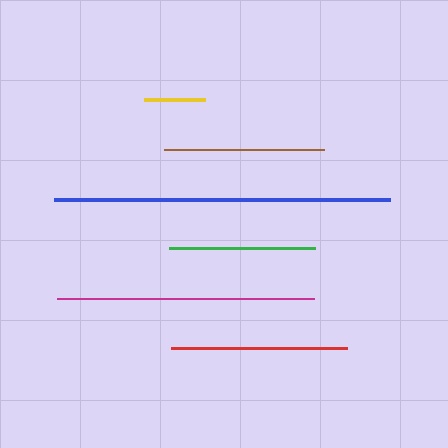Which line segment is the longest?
The blue line is the longest at approximately 337 pixels.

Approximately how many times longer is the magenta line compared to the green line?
The magenta line is approximately 1.8 times the length of the green line.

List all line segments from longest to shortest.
From longest to shortest: blue, magenta, red, brown, green, yellow.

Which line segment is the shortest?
The yellow line is the shortest at approximately 61 pixels.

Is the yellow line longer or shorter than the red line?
The red line is longer than the yellow line.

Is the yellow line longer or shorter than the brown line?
The brown line is longer than the yellow line.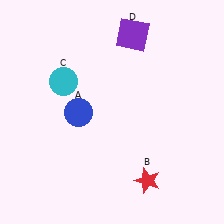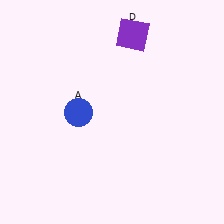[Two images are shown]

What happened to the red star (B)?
The red star (B) was removed in Image 2. It was in the bottom-right area of Image 1.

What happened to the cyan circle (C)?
The cyan circle (C) was removed in Image 2. It was in the top-left area of Image 1.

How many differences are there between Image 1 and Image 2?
There are 2 differences between the two images.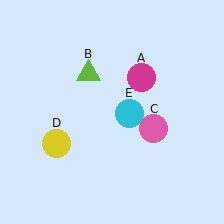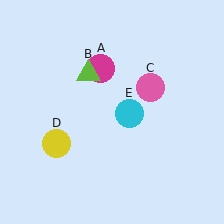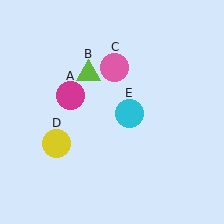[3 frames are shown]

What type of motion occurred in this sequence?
The magenta circle (object A), pink circle (object C) rotated counterclockwise around the center of the scene.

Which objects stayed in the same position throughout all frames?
Lime triangle (object B) and yellow circle (object D) and cyan circle (object E) remained stationary.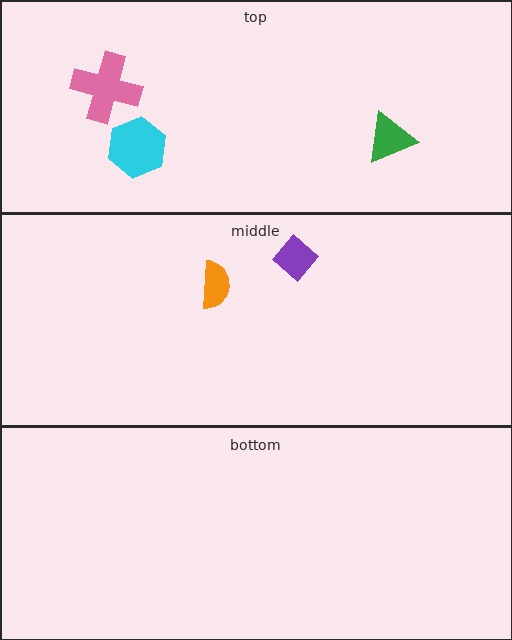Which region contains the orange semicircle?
The middle region.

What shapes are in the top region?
The pink cross, the cyan hexagon, the green triangle.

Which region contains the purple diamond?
The middle region.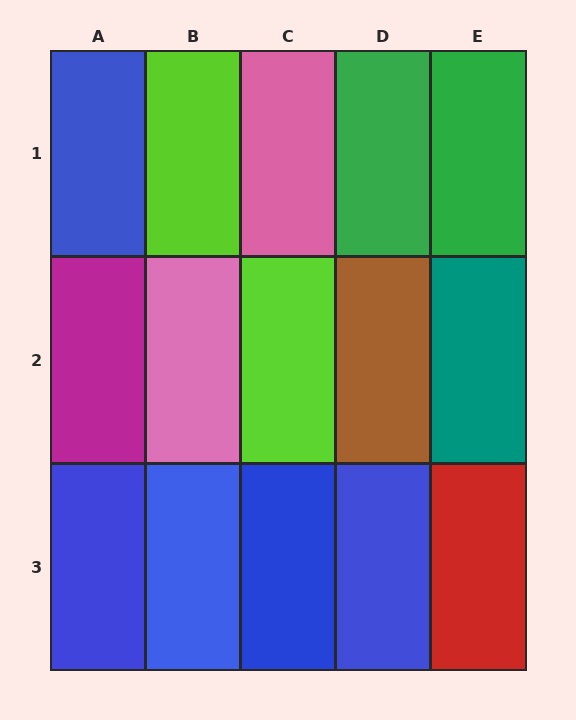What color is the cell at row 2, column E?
Teal.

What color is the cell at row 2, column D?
Brown.